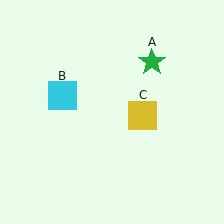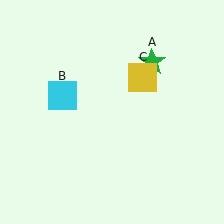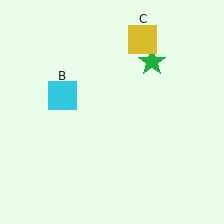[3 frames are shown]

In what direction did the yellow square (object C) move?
The yellow square (object C) moved up.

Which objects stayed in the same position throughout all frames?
Green star (object A) and cyan square (object B) remained stationary.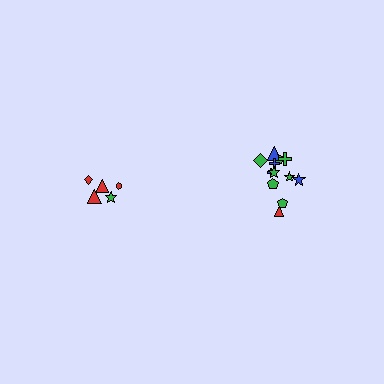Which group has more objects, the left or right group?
The right group.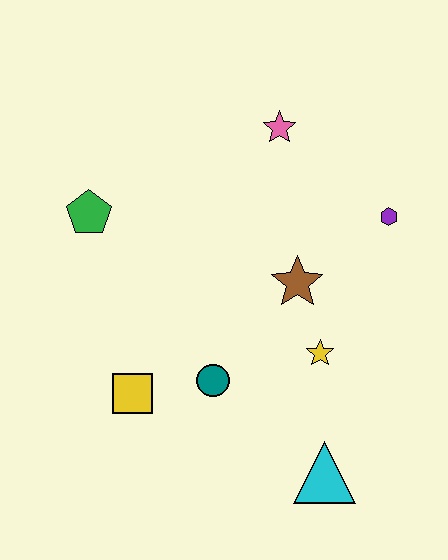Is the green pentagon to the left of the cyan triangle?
Yes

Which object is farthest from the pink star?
The cyan triangle is farthest from the pink star.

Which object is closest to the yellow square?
The teal circle is closest to the yellow square.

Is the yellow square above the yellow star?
No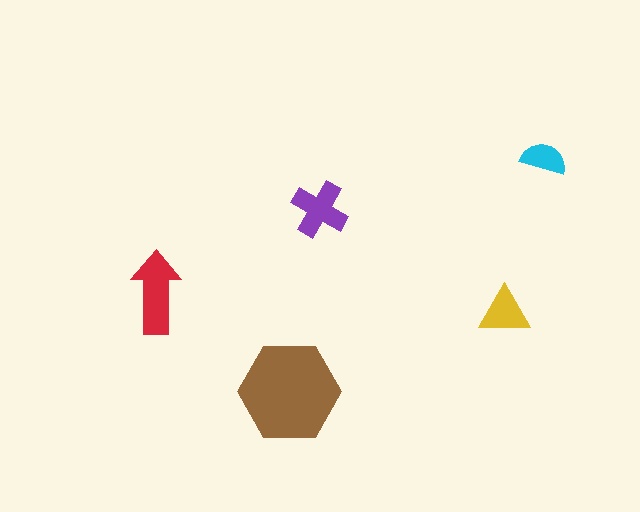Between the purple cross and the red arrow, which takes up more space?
The red arrow.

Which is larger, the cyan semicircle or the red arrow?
The red arrow.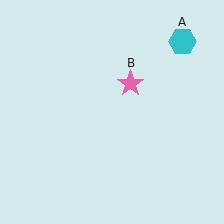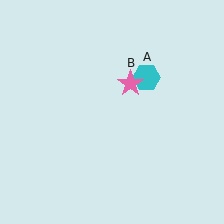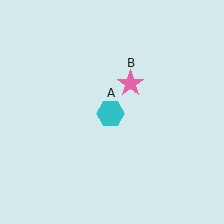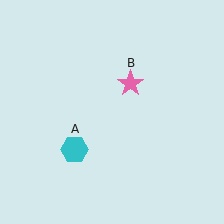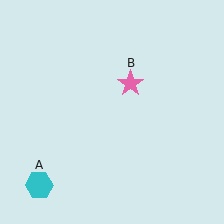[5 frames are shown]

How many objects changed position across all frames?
1 object changed position: cyan hexagon (object A).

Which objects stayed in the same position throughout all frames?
Pink star (object B) remained stationary.